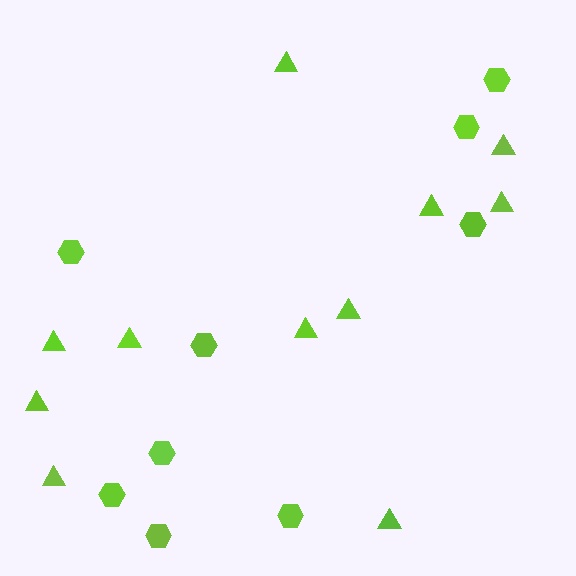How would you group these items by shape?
There are 2 groups: one group of hexagons (9) and one group of triangles (11).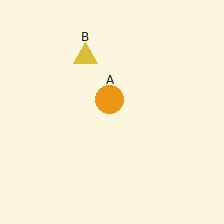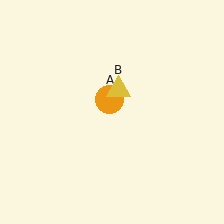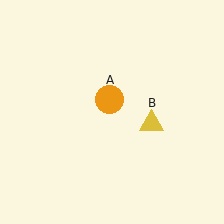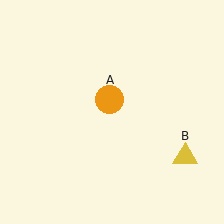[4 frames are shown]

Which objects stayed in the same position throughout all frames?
Orange circle (object A) remained stationary.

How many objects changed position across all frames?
1 object changed position: yellow triangle (object B).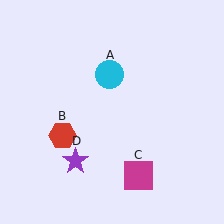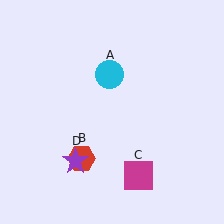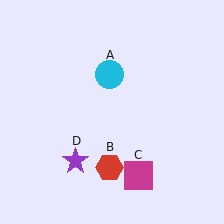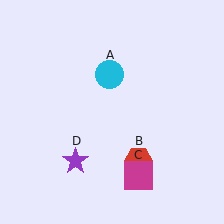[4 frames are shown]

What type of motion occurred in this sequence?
The red hexagon (object B) rotated counterclockwise around the center of the scene.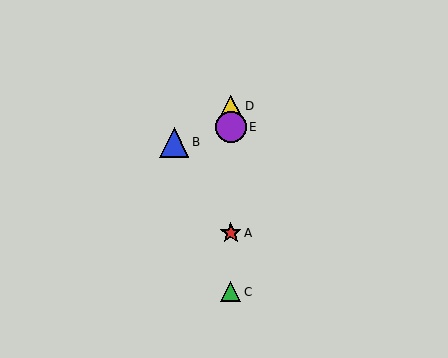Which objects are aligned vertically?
Objects A, C, D, E are aligned vertically.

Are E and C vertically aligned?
Yes, both are at x≈231.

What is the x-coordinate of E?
Object E is at x≈231.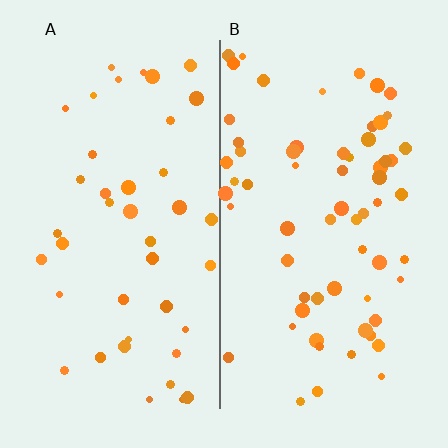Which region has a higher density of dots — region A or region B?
B (the right).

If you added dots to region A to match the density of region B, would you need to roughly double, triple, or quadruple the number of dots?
Approximately double.